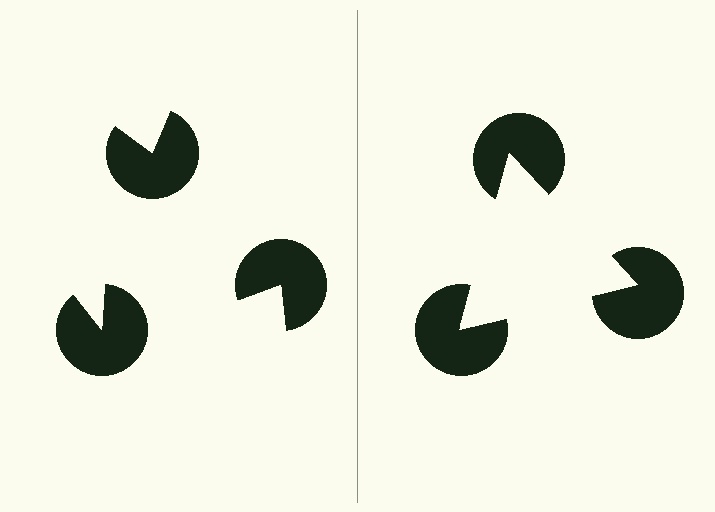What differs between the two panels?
The pac-man discs are positioned identically on both sides; only the wedge orientations differ. On the right they align to a triangle; on the left they are misaligned.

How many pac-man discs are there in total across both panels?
6 — 3 on each side.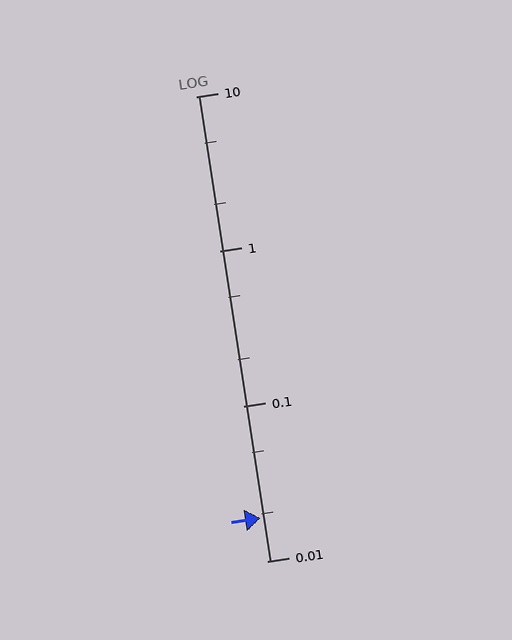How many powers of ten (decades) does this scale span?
The scale spans 3 decades, from 0.01 to 10.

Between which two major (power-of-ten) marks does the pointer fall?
The pointer is between 0.01 and 0.1.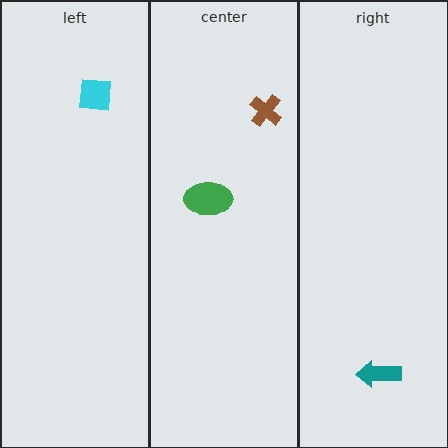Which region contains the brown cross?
The center region.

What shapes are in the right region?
The teal arrow.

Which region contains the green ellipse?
The center region.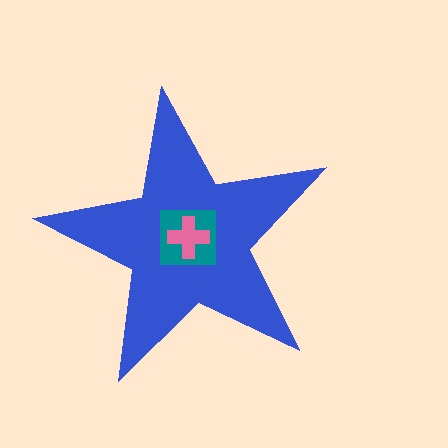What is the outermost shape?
The blue star.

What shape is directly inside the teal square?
The pink cross.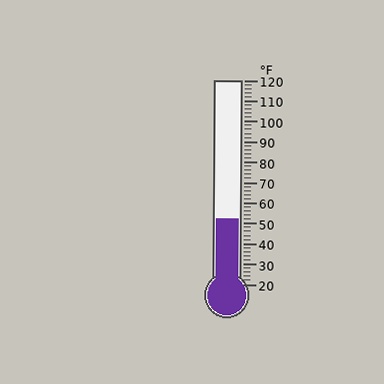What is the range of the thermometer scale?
The thermometer scale ranges from 20°F to 120°F.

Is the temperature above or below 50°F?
The temperature is above 50°F.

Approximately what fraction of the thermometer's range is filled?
The thermometer is filled to approximately 30% of its range.